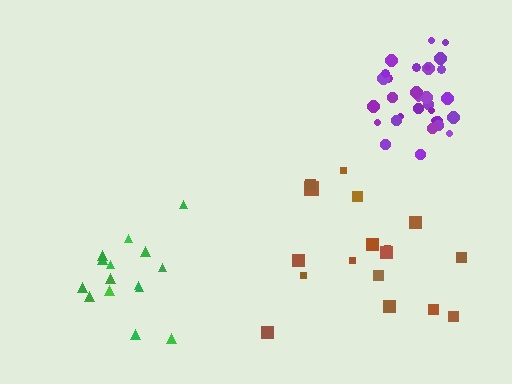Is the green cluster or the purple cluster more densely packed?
Purple.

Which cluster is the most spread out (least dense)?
Brown.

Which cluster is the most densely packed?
Purple.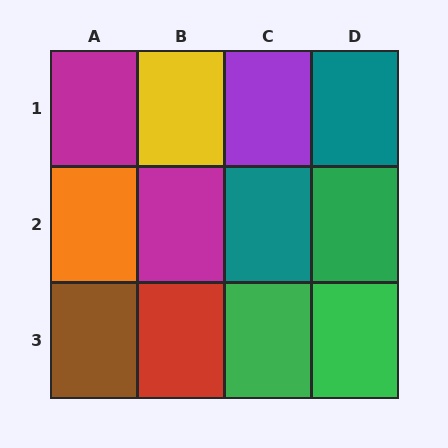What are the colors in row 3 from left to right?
Brown, red, green, green.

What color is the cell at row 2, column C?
Teal.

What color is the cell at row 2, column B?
Magenta.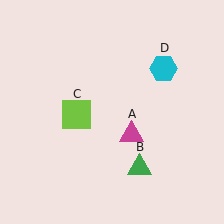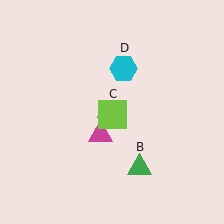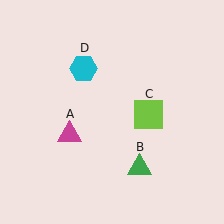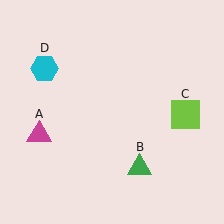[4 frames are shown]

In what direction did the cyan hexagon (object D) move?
The cyan hexagon (object D) moved left.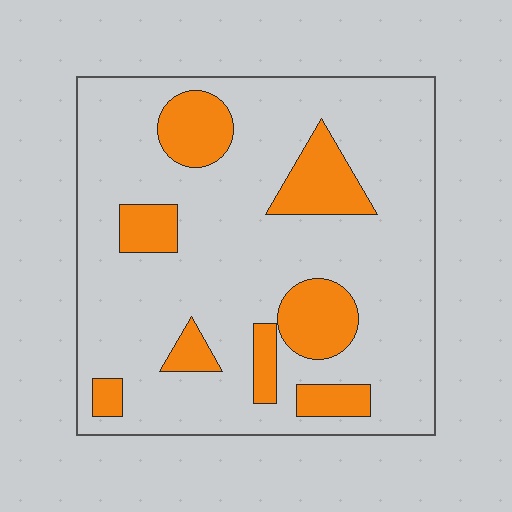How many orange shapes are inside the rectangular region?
8.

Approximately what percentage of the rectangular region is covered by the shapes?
Approximately 20%.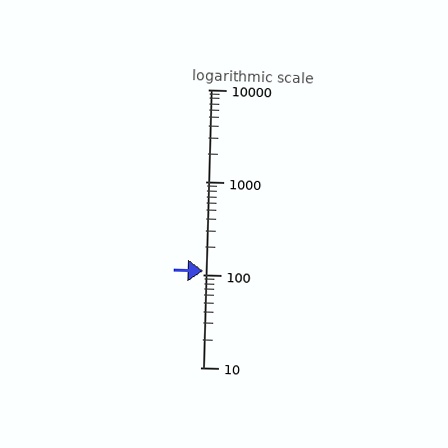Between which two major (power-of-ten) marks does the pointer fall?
The pointer is between 100 and 1000.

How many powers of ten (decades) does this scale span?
The scale spans 3 decades, from 10 to 10000.